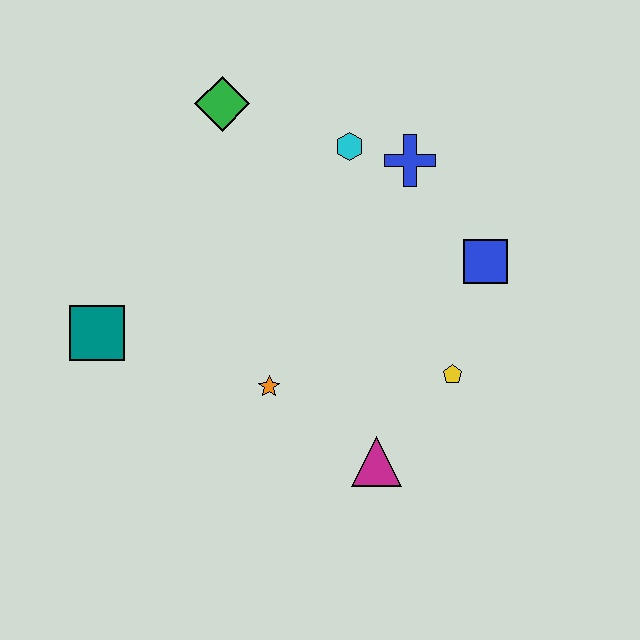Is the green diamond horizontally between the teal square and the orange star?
Yes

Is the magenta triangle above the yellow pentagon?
No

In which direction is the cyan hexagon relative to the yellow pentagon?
The cyan hexagon is above the yellow pentagon.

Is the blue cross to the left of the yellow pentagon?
Yes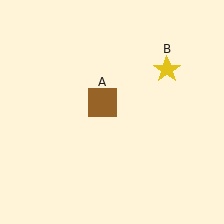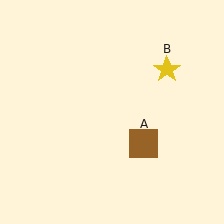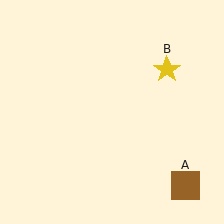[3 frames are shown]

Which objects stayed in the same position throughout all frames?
Yellow star (object B) remained stationary.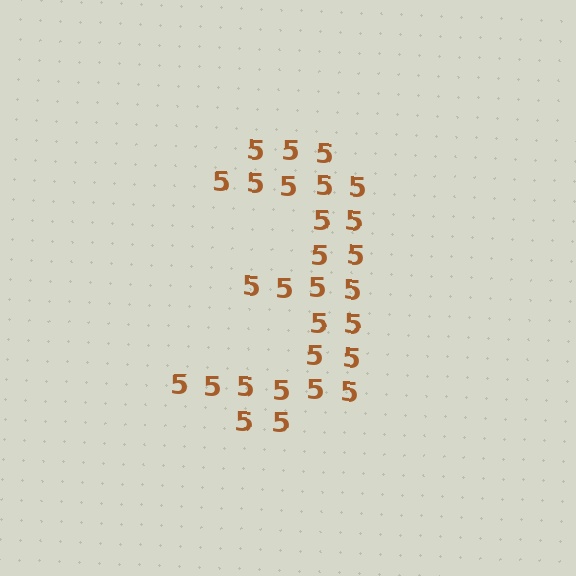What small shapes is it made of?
It is made of small digit 5's.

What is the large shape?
The large shape is the digit 3.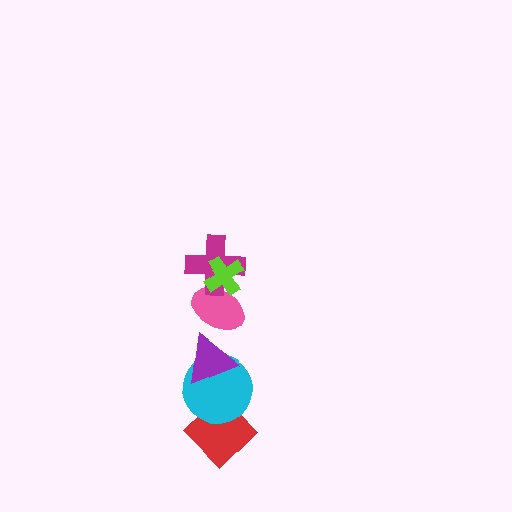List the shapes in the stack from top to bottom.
From top to bottom: the lime cross, the magenta cross, the pink ellipse, the purple triangle, the cyan circle, the red diamond.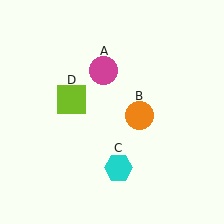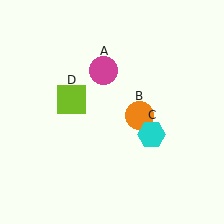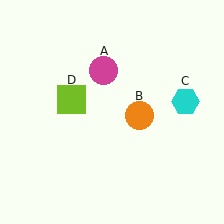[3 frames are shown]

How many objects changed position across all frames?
1 object changed position: cyan hexagon (object C).